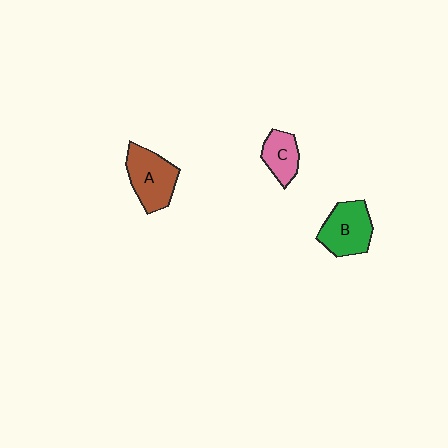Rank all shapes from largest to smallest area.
From largest to smallest: A (brown), B (green), C (pink).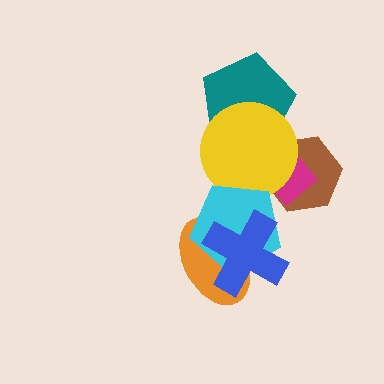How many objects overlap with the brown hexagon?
2 objects overlap with the brown hexagon.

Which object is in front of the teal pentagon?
The yellow circle is in front of the teal pentagon.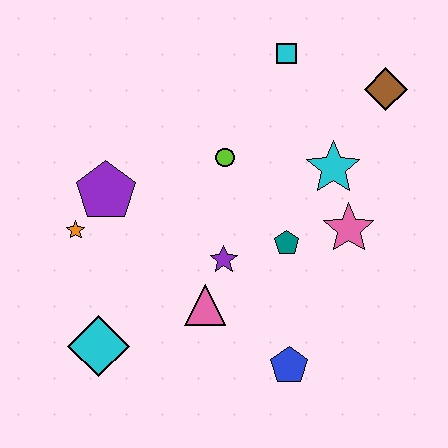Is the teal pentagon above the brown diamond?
No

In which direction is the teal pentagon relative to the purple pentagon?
The teal pentagon is to the right of the purple pentagon.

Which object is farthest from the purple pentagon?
The brown diamond is farthest from the purple pentagon.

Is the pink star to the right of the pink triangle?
Yes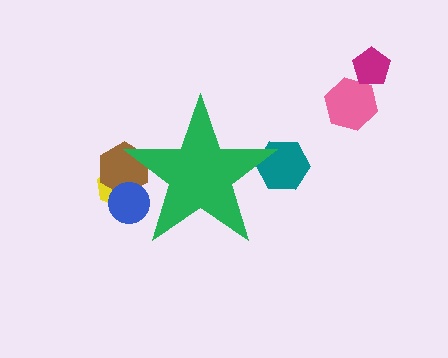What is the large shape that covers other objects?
A green star.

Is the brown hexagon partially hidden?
Yes, the brown hexagon is partially hidden behind the green star.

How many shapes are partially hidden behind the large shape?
4 shapes are partially hidden.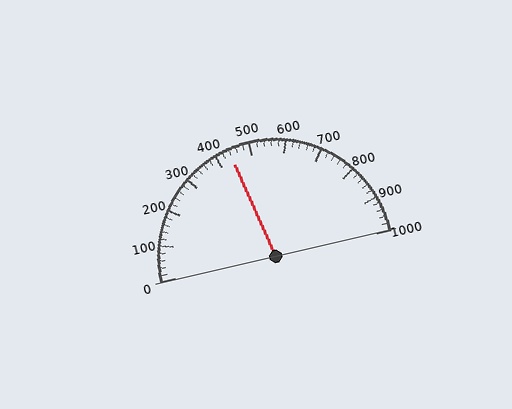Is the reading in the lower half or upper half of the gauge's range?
The reading is in the lower half of the range (0 to 1000).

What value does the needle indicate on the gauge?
The needle indicates approximately 440.